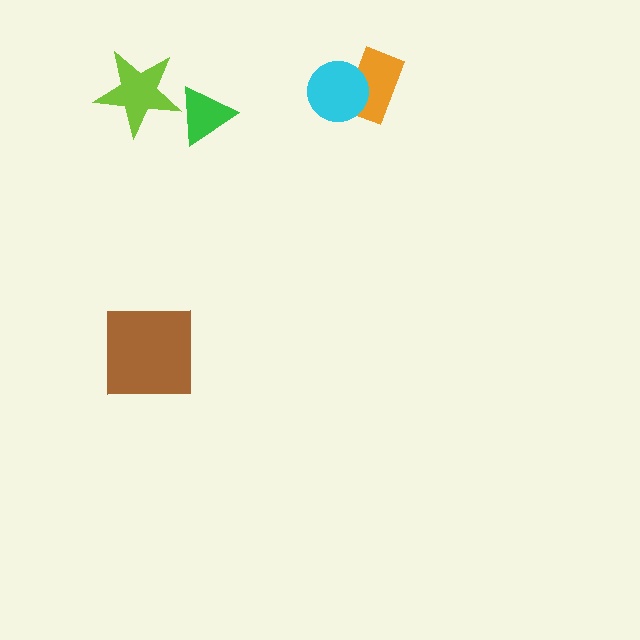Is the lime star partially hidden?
Yes, it is partially covered by another shape.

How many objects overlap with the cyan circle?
1 object overlaps with the cyan circle.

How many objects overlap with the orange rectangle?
1 object overlaps with the orange rectangle.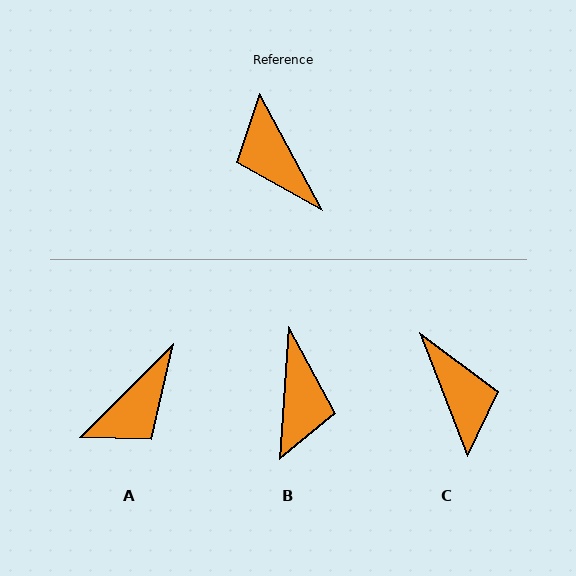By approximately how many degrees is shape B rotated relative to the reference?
Approximately 148 degrees counter-clockwise.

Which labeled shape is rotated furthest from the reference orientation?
C, about 173 degrees away.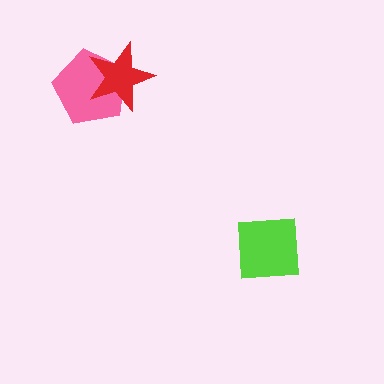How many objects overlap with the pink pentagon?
1 object overlaps with the pink pentagon.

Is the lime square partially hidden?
No, no other shape covers it.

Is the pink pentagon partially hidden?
Yes, it is partially covered by another shape.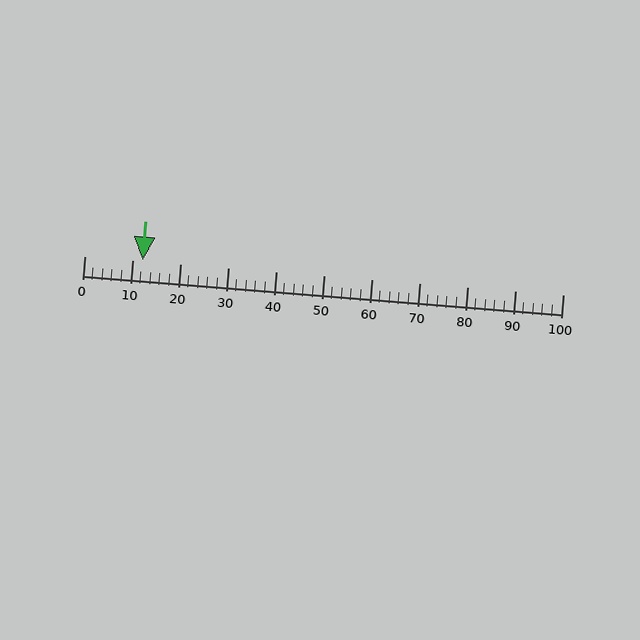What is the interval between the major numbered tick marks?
The major tick marks are spaced 10 units apart.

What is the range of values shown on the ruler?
The ruler shows values from 0 to 100.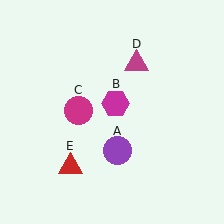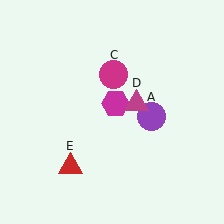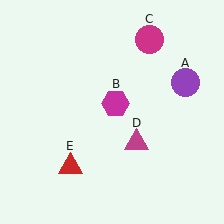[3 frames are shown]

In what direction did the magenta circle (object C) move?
The magenta circle (object C) moved up and to the right.